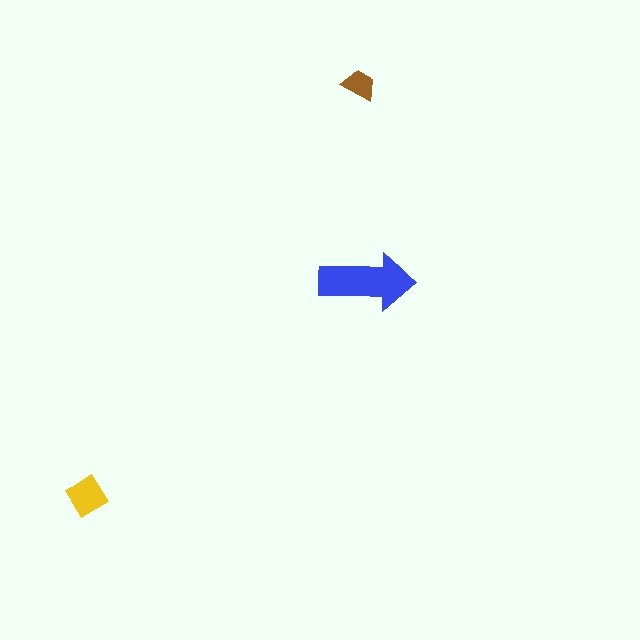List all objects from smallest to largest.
The brown trapezoid, the yellow diamond, the blue arrow.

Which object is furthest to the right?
The blue arrow is rightmost.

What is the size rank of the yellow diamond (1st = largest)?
2nd.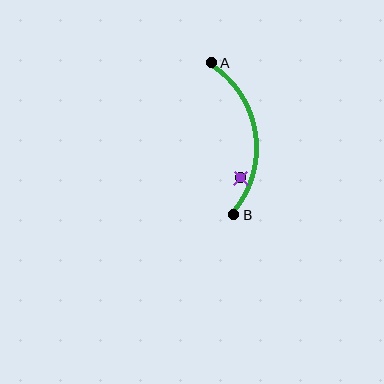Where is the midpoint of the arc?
The arc midpoint is the point on the curve farthest from the straight line joining A and B. It sits to the right of that line.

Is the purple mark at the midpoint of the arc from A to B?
No — the purple mark does not lie on the arc at all. It sits slightly inside the curve.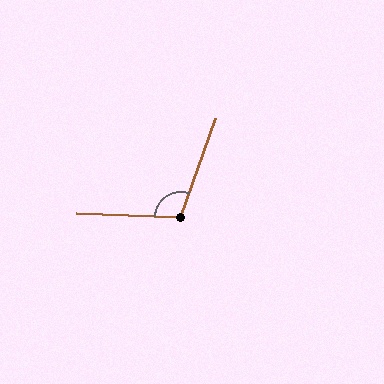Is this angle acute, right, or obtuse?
It is obtuse.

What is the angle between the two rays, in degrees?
Approximately 108 degrees.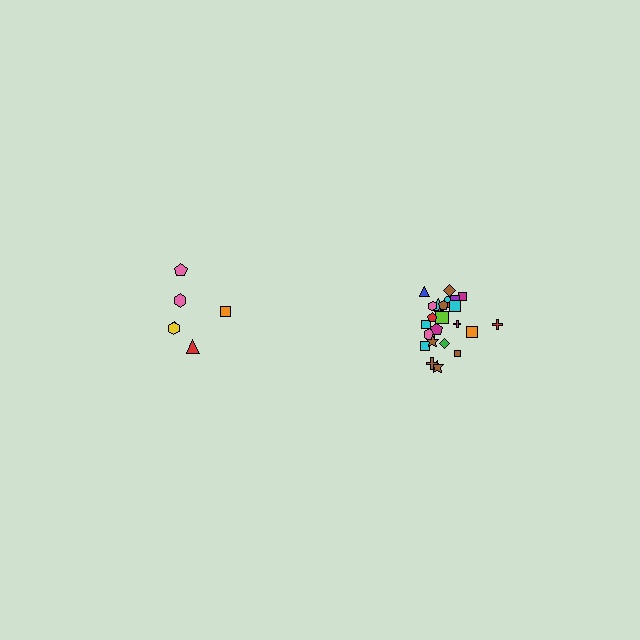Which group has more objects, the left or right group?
The right group.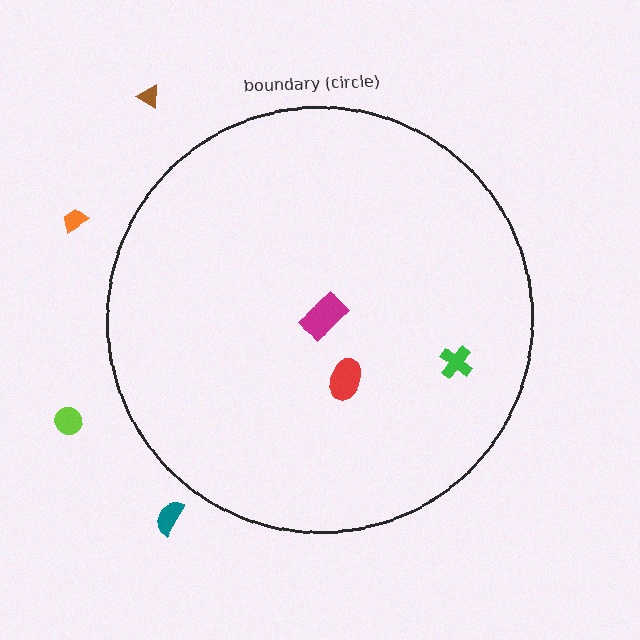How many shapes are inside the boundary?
3 inside, 4 outside.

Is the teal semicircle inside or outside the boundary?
Outside.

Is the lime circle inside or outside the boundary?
Outside.